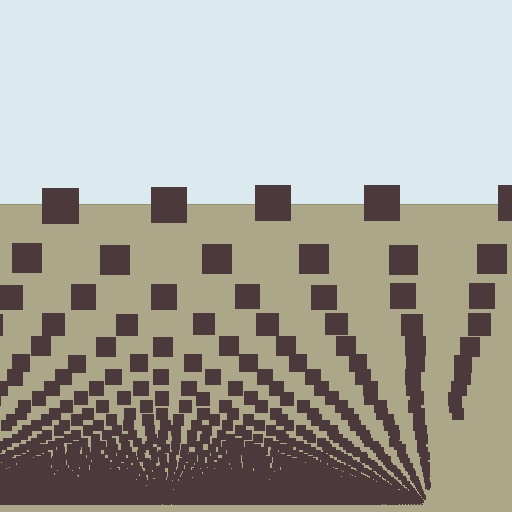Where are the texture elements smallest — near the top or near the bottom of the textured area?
Near the bottom.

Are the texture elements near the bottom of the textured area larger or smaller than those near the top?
Smaller. The gradient is inverted — elements near the bottom are smaller and denser.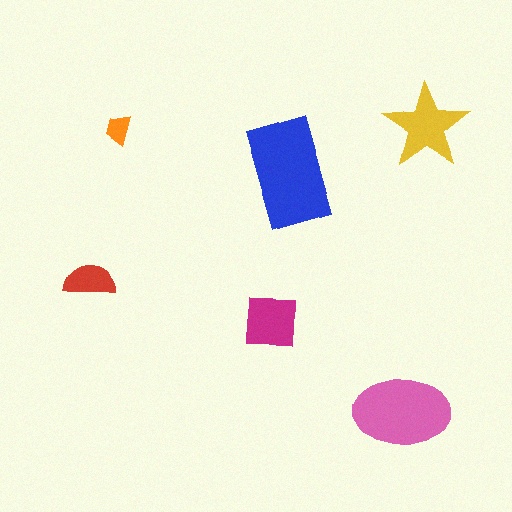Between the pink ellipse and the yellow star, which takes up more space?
The pink ellipse.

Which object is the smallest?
The orange trapezoid.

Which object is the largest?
The blue rectangle.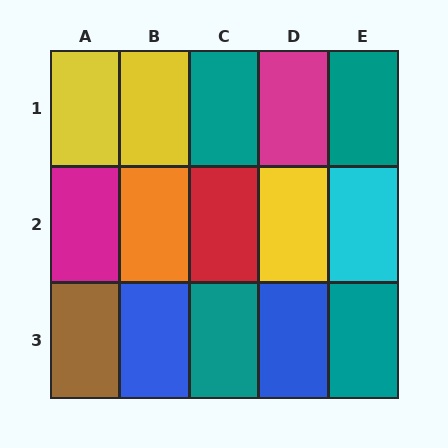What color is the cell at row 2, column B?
Orange.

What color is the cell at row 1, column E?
Teal.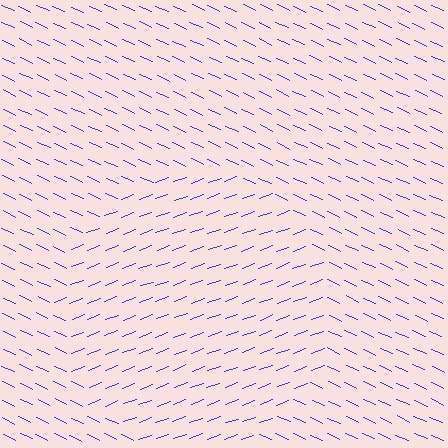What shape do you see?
I see a circle.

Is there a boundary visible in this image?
Yes, there is a texture boundary formed by a change in line orientation.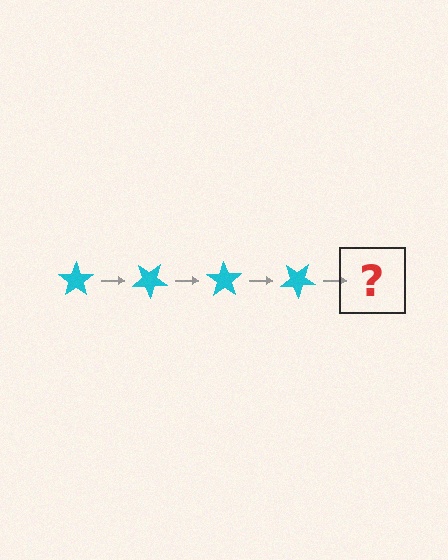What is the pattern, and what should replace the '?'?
The pattern is that the star rotates 35 degrees each step. The '?' should be a cyan star rotated 140 degrees.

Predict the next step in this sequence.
The next step is a cyan star rotated 140 degrees.